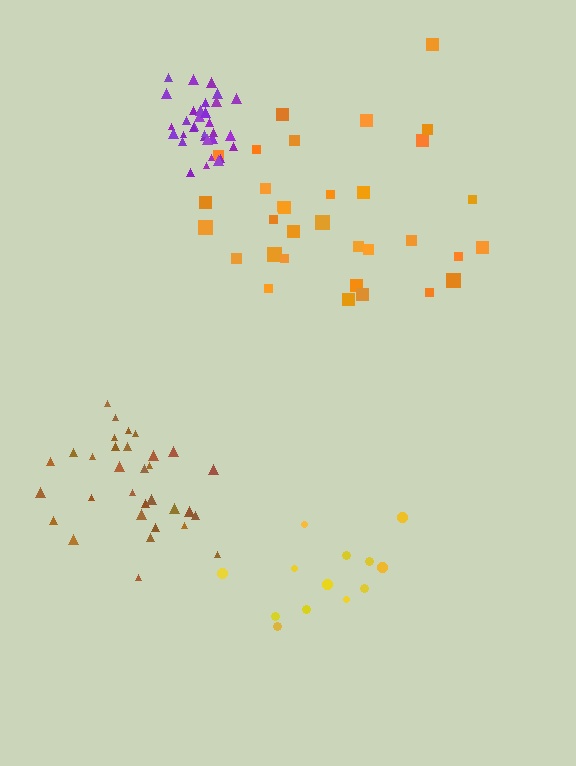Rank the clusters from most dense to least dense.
purple, brown, orange, yellow.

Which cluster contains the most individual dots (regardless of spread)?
Orange (33).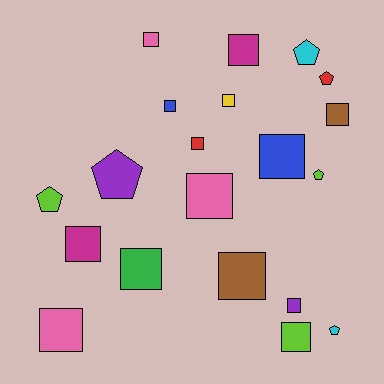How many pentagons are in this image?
There are 6 pentagons.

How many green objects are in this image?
There is 1 green object.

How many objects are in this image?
There are 20 objects.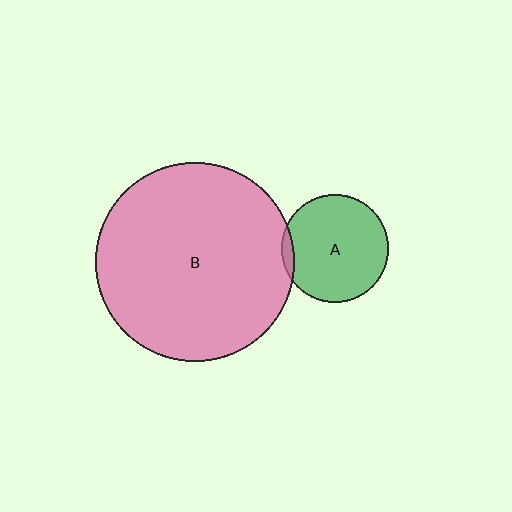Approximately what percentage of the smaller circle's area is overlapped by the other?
Approximately 5%.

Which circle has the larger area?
Circle B (pink).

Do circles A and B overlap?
Yes.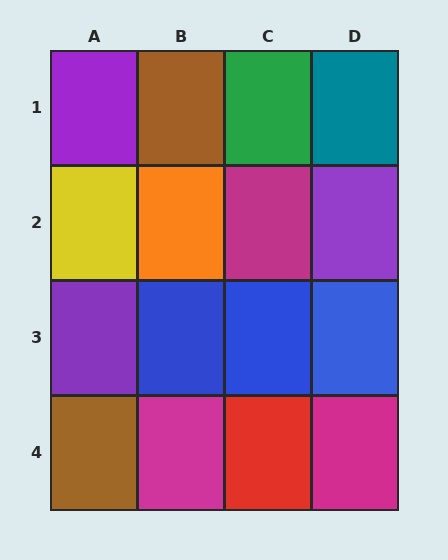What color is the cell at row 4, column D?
Magenta.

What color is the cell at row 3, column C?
Blue.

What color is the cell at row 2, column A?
Yellow.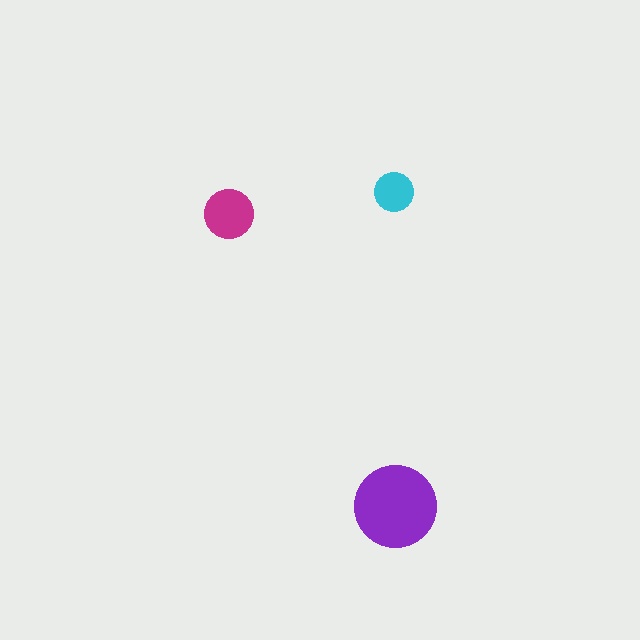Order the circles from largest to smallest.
the purple one, the magenta one, the cyan one.